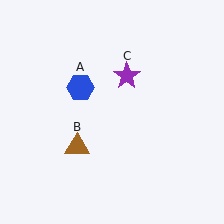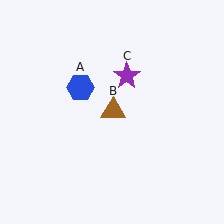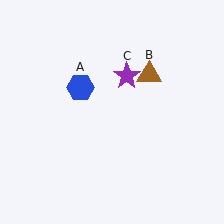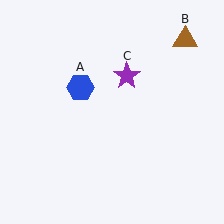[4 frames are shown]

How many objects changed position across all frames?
1 object changed position: brown triangle (object B).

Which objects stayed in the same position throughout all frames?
Blue hexagon (object A) and purple star (object C) remained stationary.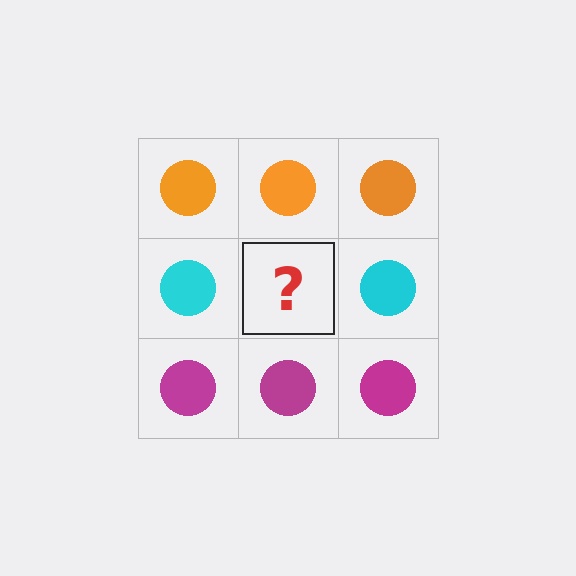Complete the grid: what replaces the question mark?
The question mark should be replaced with a cyan circle.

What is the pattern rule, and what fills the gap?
The rule is that each row has a consistent color. The gap should be filled with a cyan circle.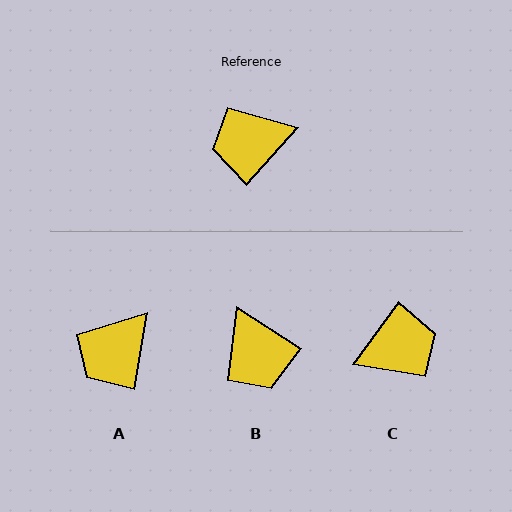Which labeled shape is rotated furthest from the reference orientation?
C, about 174 degrees away.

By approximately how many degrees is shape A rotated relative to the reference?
Approximately 33 degrees counter-clockwise.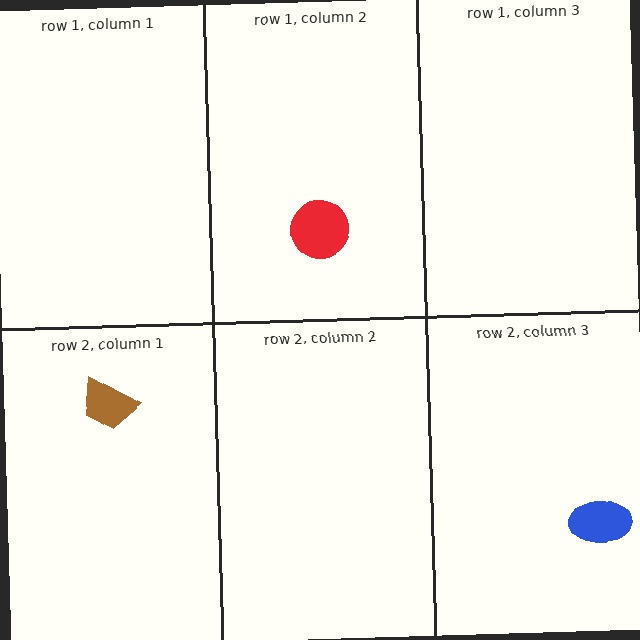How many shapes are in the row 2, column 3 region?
1.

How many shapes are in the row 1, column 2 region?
1.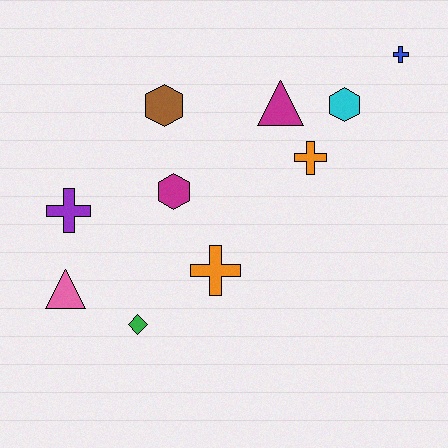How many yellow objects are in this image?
There are no yellow objects.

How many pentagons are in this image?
There are no pentagons.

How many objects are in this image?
There are 10 objects.